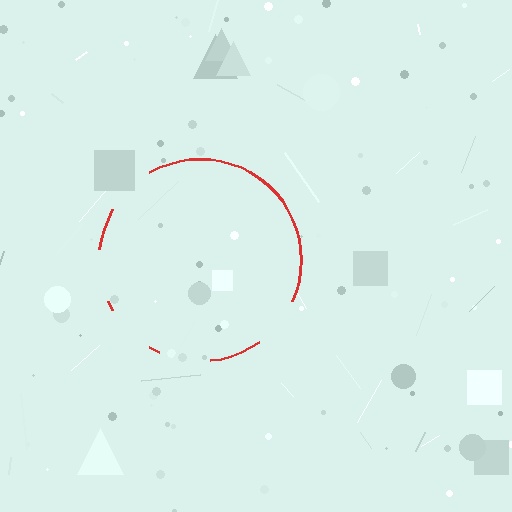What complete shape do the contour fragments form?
The contour fragments form a circle.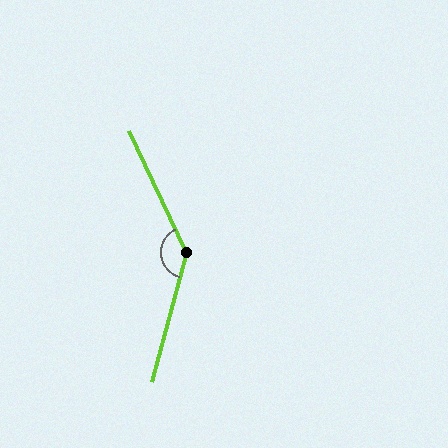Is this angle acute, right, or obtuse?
It is obtuse.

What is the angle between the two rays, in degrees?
Approximately 140 degrees.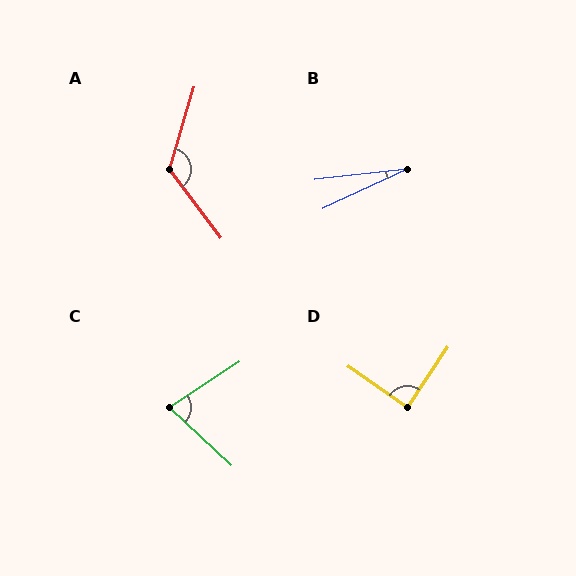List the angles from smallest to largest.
B (19°), C (77°), D (89°), A (127°).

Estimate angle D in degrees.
Approximately 89 degrees.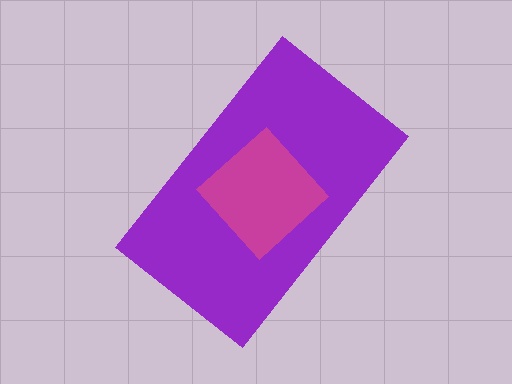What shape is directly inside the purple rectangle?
The magenta diamond.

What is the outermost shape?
The purple rectangle.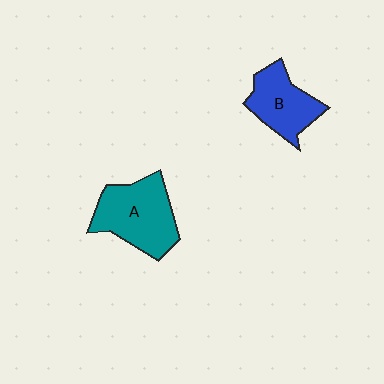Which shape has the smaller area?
Shape B (blue).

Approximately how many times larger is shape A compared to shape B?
Approximately 1.3 times.